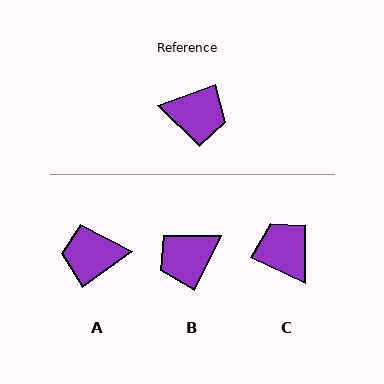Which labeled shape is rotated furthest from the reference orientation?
A, about 164 degrees away.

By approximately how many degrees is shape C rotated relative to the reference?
Approximately 134 degrees counter-clockwise.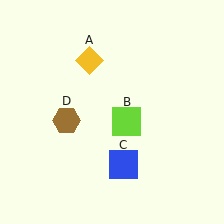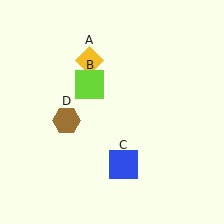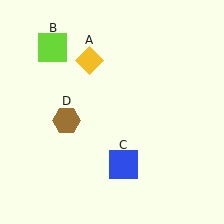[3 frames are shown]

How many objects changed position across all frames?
1 object changed position: lime square (object B).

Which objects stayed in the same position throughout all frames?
Yellow diamond (object A) and blue square (object C) and brown hexagon (object D) remained stationary.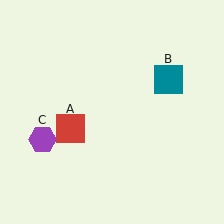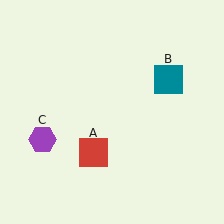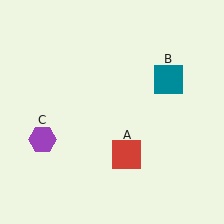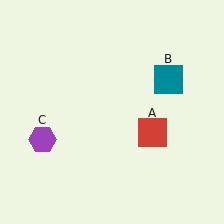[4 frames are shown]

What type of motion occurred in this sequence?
The red square (object A) rotated counterclockwise around the center of the scene.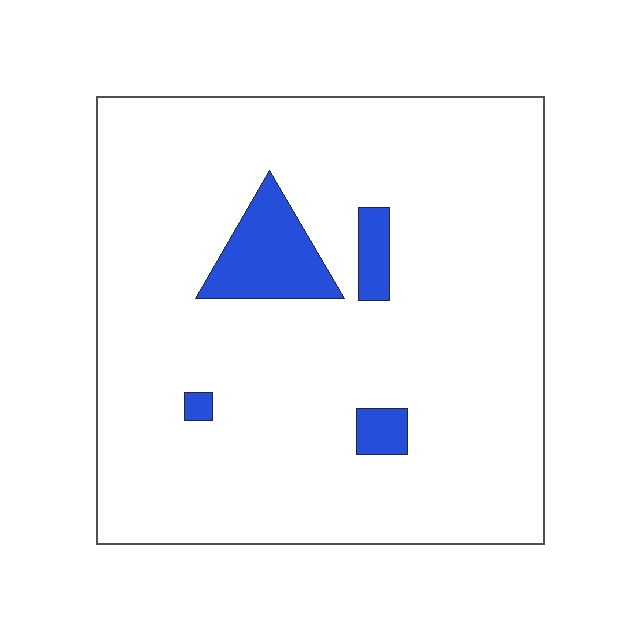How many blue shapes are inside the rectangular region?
4.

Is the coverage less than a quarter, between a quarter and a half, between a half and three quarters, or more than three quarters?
Less than a quarter.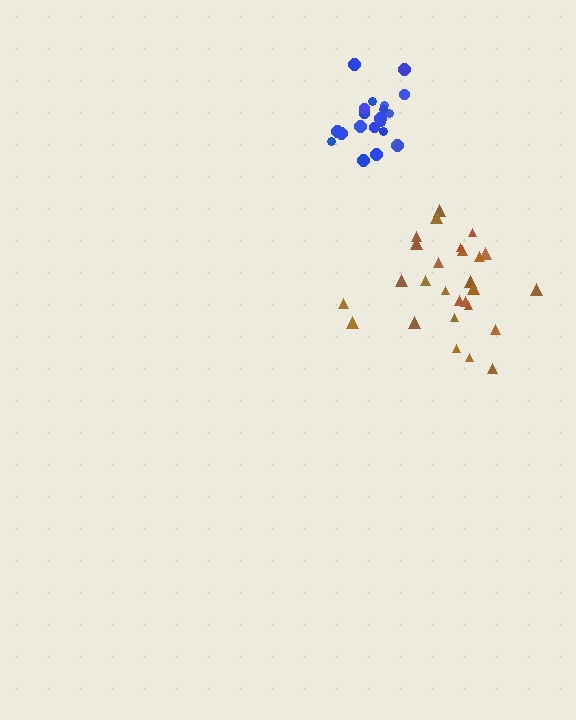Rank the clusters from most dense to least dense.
blue, brown.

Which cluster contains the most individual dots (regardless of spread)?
Brown (27).